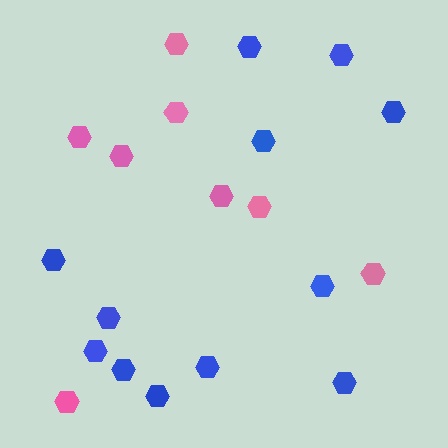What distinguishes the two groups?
There are 2 groups: one group of blue hexagons (12) and one group of pink hexagons (8).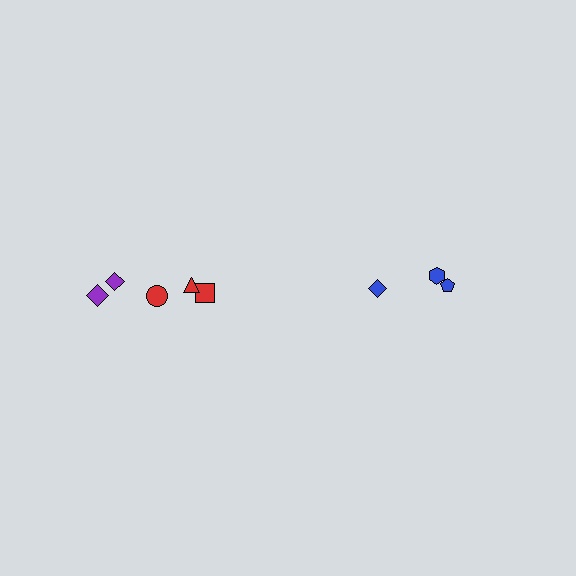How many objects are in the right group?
There are 3 objects.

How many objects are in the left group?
There are 5 objects.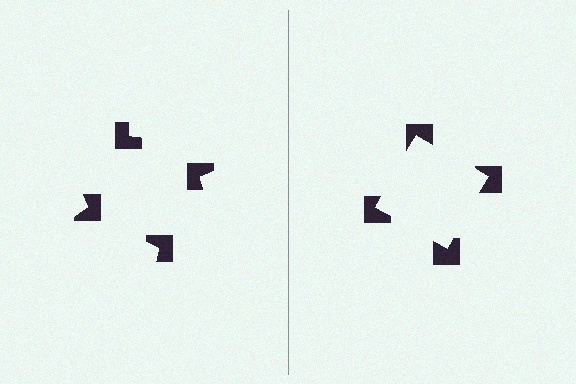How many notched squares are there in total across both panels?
8 — 4 on each side.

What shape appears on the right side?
An illusory square.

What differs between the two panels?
The notched squares are positioned identically on both sides; only the wedge orientations differ. On the right they align to a square; on the left they are misaligned.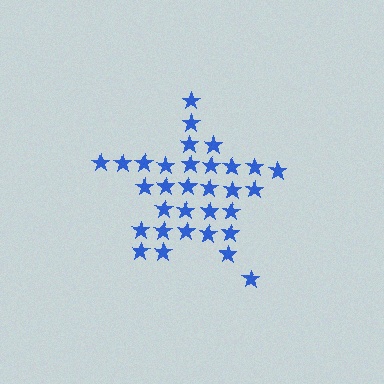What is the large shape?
The large shape is a star.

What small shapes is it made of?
It is made of small stars.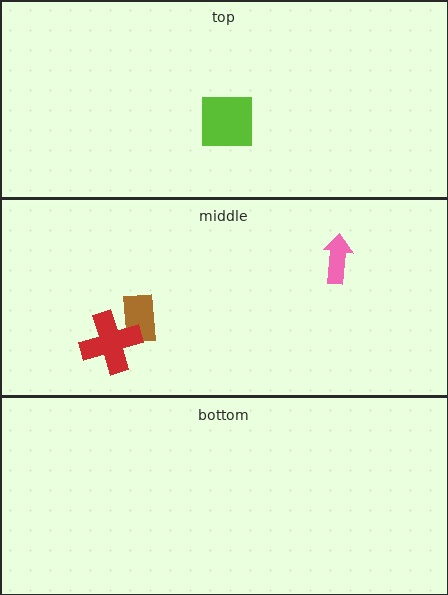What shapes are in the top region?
The lime square.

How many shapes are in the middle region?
3.